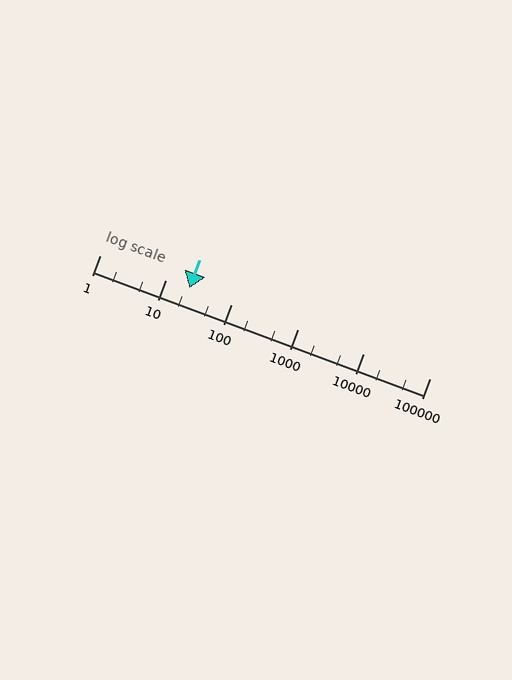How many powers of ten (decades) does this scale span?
The scale spans 5 decades, from 1 to 100000.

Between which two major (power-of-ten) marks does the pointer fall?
The pointer is between 10 and 100.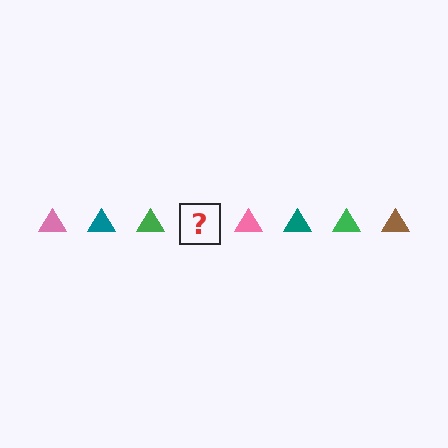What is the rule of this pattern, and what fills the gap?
The rule is that the pattern cycles through pink, teal, green, brown triangles. The gap should be filled with a brown triangle.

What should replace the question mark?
The question mark should be replaced with a brown triangle.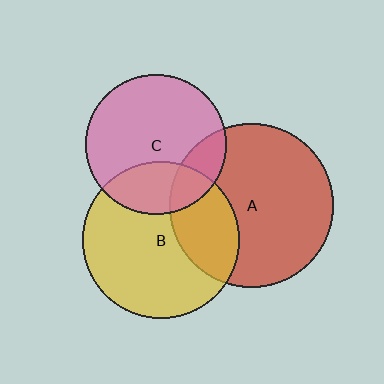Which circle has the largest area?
Circle A (red).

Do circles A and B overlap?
Yes.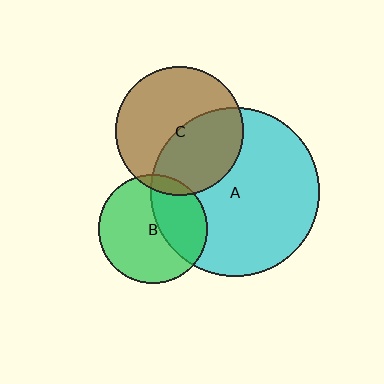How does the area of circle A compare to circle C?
Approximately 1.7 times.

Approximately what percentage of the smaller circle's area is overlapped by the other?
Approximately 45%.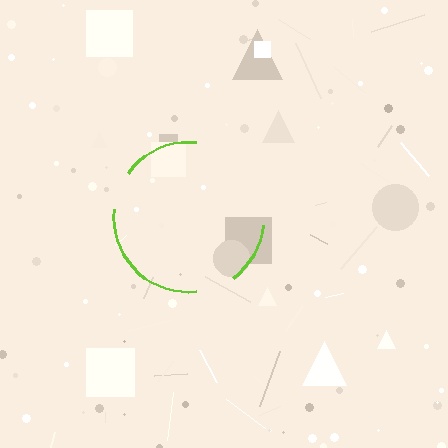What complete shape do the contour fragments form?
The contour fragments form a circle.